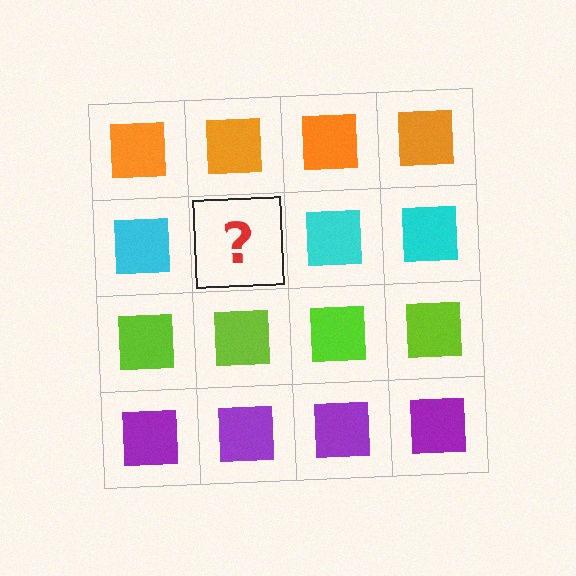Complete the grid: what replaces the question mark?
The question mark should be replaced with a cyan square.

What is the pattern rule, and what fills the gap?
The rule is that each row has a consistent color. The gap should be filled with a cyan square.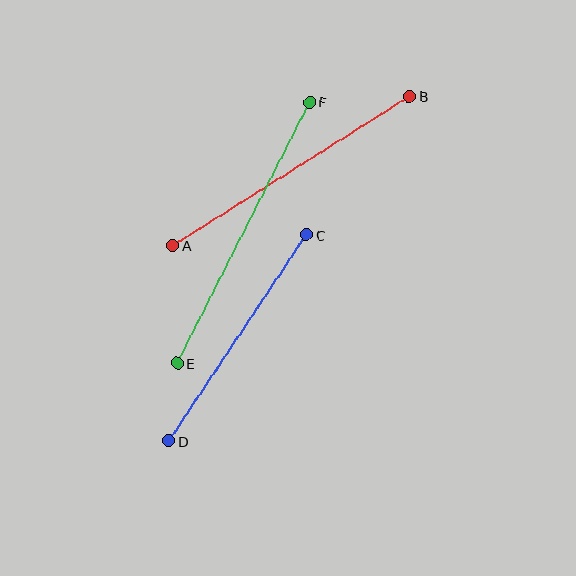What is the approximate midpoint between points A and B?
The midpoint is at approximately (291, 171) pixels.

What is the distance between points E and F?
The distance is approximately 293 pixels.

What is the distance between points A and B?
The distance is approximately 280 pixels.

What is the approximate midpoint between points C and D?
The midpoint is at approximately (238, 338) pixels.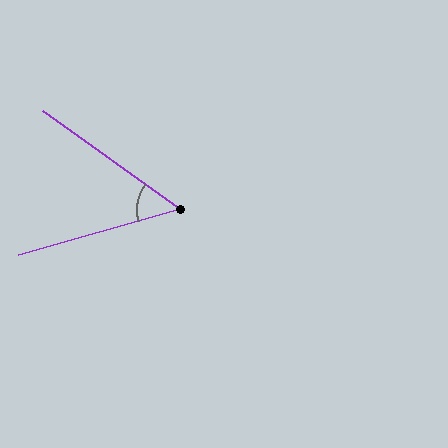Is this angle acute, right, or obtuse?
It is acute.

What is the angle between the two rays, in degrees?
Approximately 51 degrees.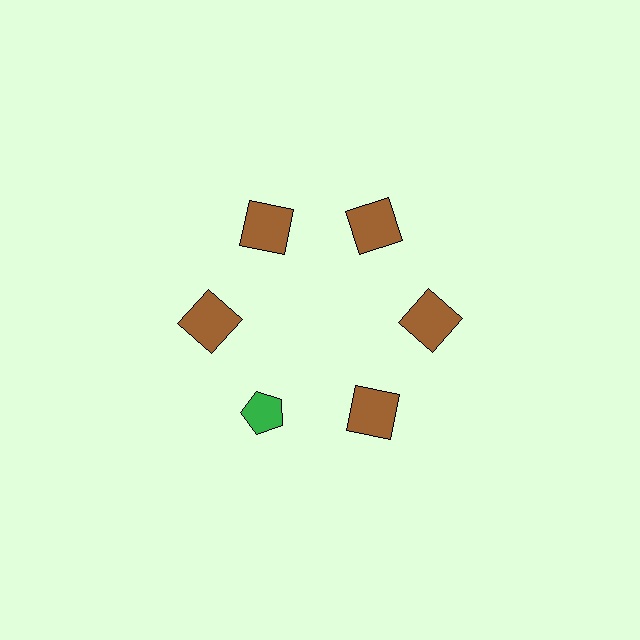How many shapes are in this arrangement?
There are 6 shapes arranged in a ring pattern.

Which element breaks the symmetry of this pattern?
The green pentagon at roughly the 7 o'clock position breaks the symmetry. All other shapes are brown squares.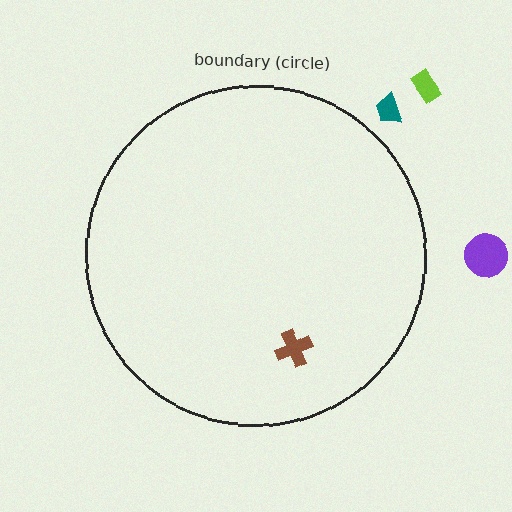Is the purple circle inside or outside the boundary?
Outside.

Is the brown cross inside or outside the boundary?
Inside.